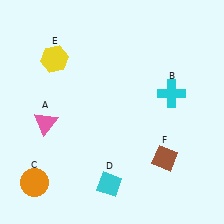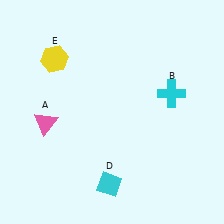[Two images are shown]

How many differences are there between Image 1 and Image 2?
There are 2 differences between the two images.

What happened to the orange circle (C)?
The orange circle (C) was removed in Image 2. It was in the bottom-left area of Image 1.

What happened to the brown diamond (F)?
The brown diamond (F) was removed in Image 2. It was in the bottom-right area of Image 1.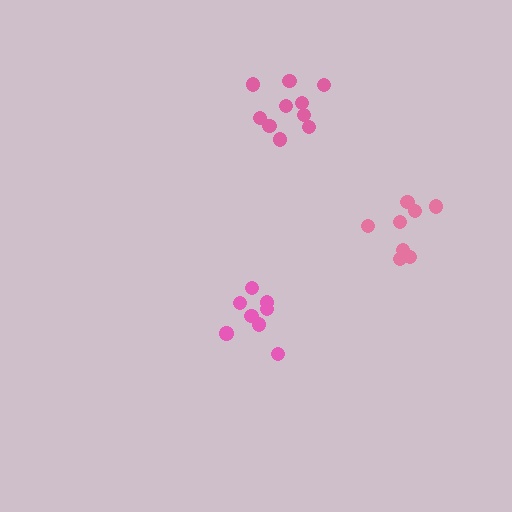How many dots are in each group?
Group 1: 8 dots, Group 2: 8 dots, Group 3: 10 dots (26 total).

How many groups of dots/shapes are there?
There are 3 groups.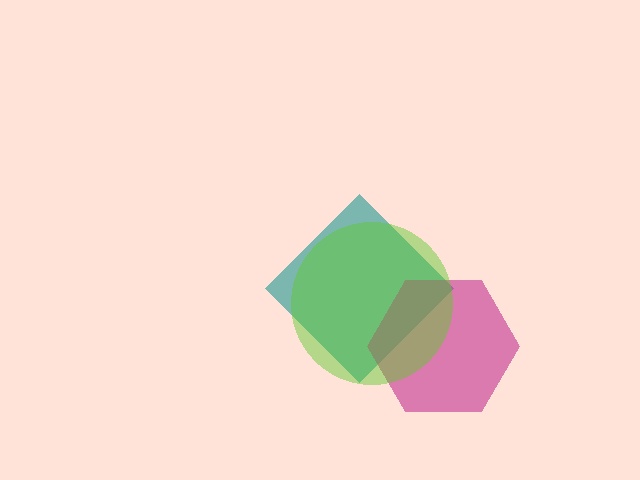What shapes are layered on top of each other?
The layered shapes are: a teal diamond, a magenta hexagon, a lime circle.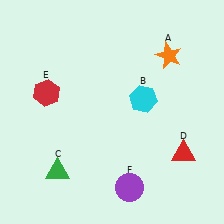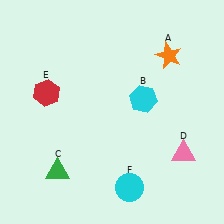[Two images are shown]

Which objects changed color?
D changed from red to pink. F changed from purple to cyan.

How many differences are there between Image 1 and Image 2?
There are 2 differences between the two images.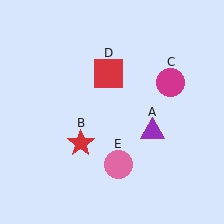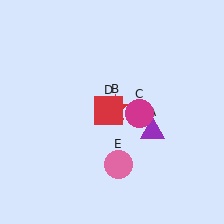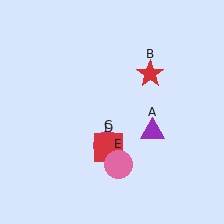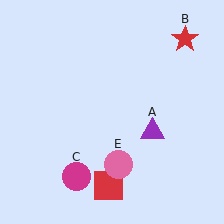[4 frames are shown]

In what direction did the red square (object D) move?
The red square (object D) moved down.